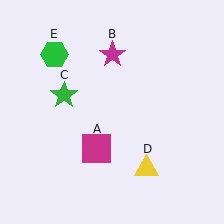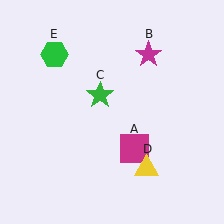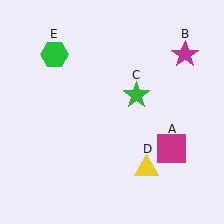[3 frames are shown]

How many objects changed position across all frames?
3 objects changed position: magenta square (object A), magenta star (object B), green star (object C).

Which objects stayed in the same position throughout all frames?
Yellow triangle (object D) and green hexagon (object E) remained stationary.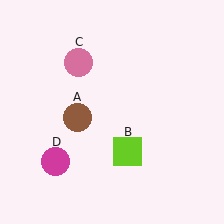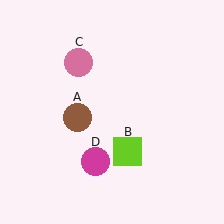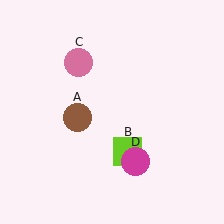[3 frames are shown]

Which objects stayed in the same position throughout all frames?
Brown circle (object A) and lime square (object B) and pink circle (object C) remained stationary.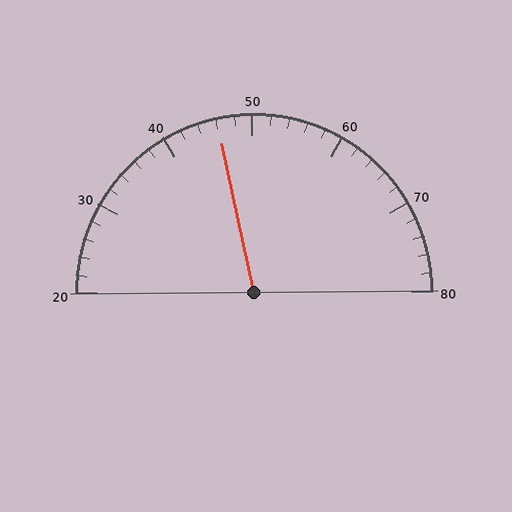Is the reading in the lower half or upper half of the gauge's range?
The reading is in the lower half of the range (20 to 80).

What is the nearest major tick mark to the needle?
The nearest major tick mark is 50.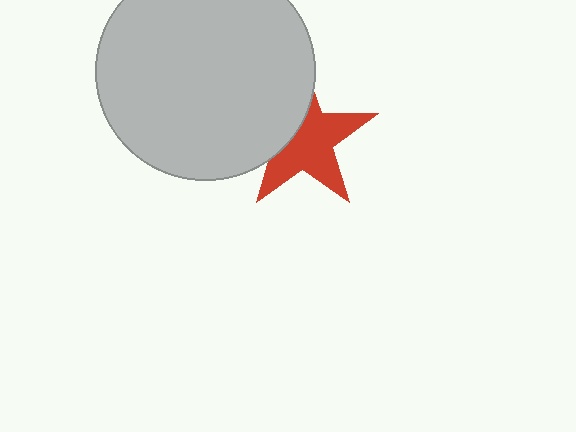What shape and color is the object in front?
The object in front is a light gray circle.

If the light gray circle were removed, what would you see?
You would see the complete red star.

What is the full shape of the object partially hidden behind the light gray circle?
The partially hidden object is a red star.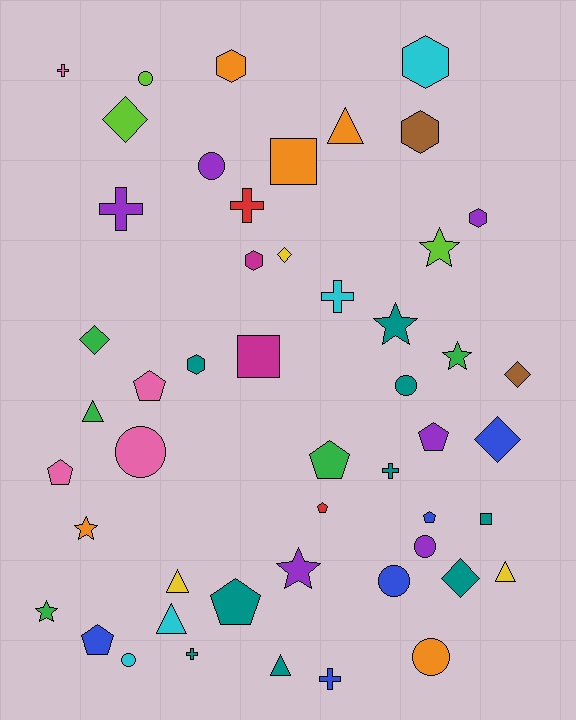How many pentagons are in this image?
There are 8 pentagons.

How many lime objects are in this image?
There are 3 lime objects.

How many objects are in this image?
There are 50 objects.